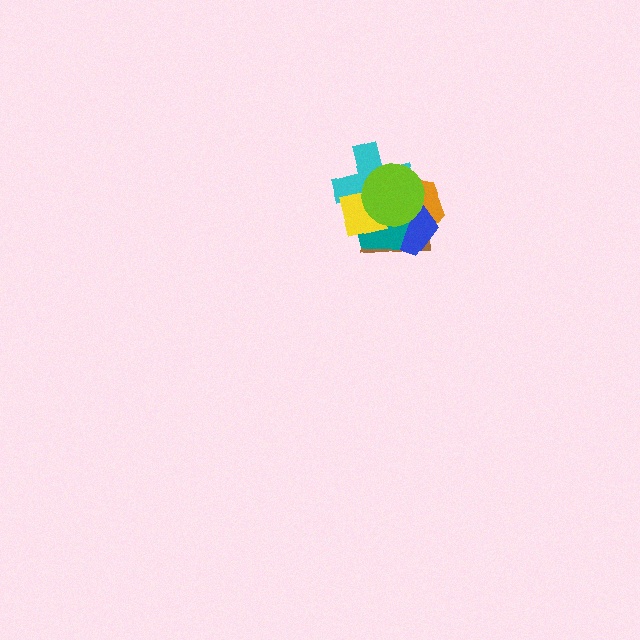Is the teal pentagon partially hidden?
Yes, it is partially covered by another shape.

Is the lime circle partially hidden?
No, no other shape covers it.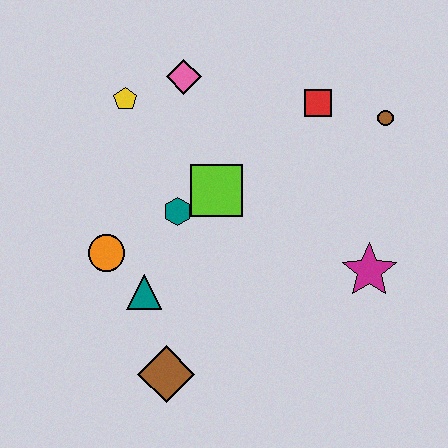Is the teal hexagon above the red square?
No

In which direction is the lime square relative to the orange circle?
The lime square is to the right of the orange circle.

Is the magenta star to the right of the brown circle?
No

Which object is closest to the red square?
The brown circle is closest to the red square.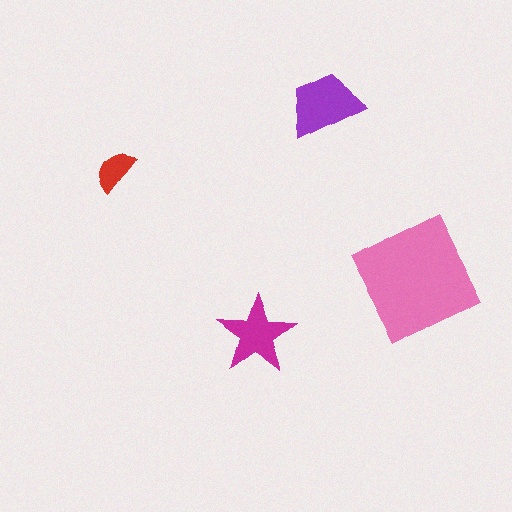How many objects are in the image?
There are 4 objects in the image.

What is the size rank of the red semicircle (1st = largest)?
4th.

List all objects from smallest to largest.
The red semicircle, the magenta star, the purple trapezoid, the pink square.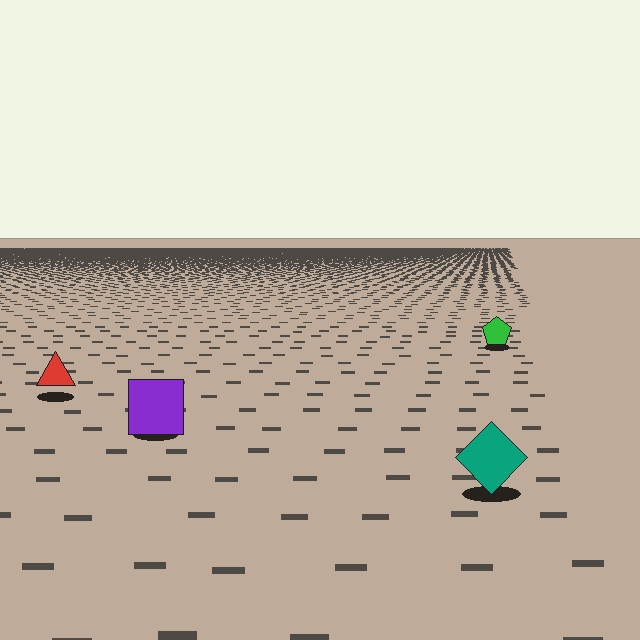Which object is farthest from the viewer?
The green pentagon is farthest from the viewer. It appears smaller and the ground texture around it is denser.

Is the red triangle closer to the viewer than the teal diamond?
No. The teal diamond is closer — you can tell from the texture gradient: the ground texture is coarser near it.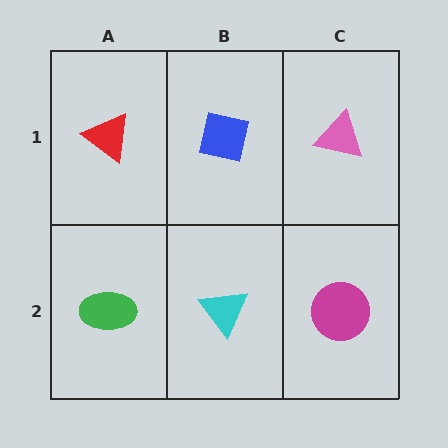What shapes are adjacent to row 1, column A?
A green ellipse (row 2, column A), a blue square (row 1, column B).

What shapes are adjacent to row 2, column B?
A blue square (row 1, column B), a green ellipse (row 2, column A), a magenta circle (row 2, column C).